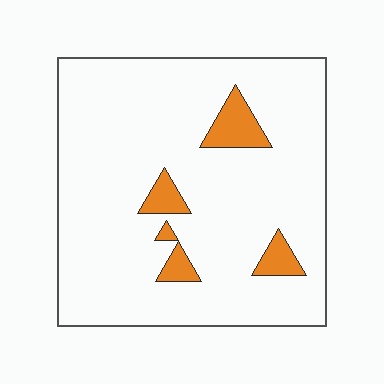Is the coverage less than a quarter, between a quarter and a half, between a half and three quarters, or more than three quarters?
Less than a quarter.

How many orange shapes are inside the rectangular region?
5.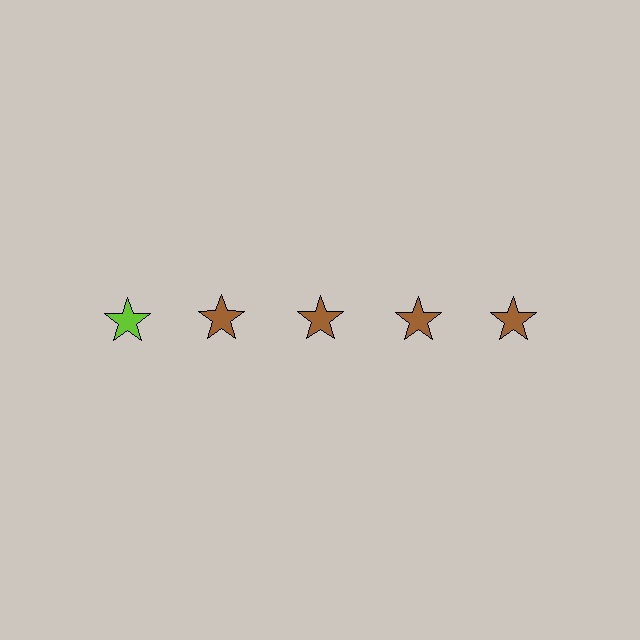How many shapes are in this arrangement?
There are 5 shapes arranged in a grid pattern.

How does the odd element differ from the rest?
It has a different color: lime instead of brown.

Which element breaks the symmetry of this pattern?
The lime star in the top row, leftmost column breaks the symmetry. All other shapes are brown stars.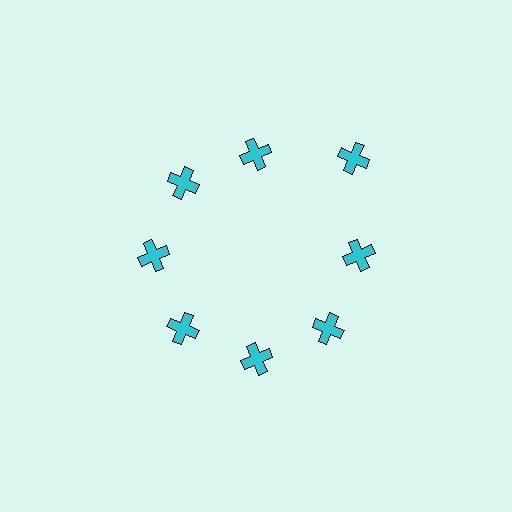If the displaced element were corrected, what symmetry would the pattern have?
It would have 8-fold rotational symmetry — the pattern would map onto itself every 45 degrees.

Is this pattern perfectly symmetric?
No. The 8 cyan crosses are arranged in a ring, but one element near the 2 o'clock position is pushed outward from the center, breaking the 8-fold rotational symmetry.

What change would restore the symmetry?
The symmetry would be restored by moving it inward, back onto the ring so that all 8 crosses sit at equal angles and equal distance from the center.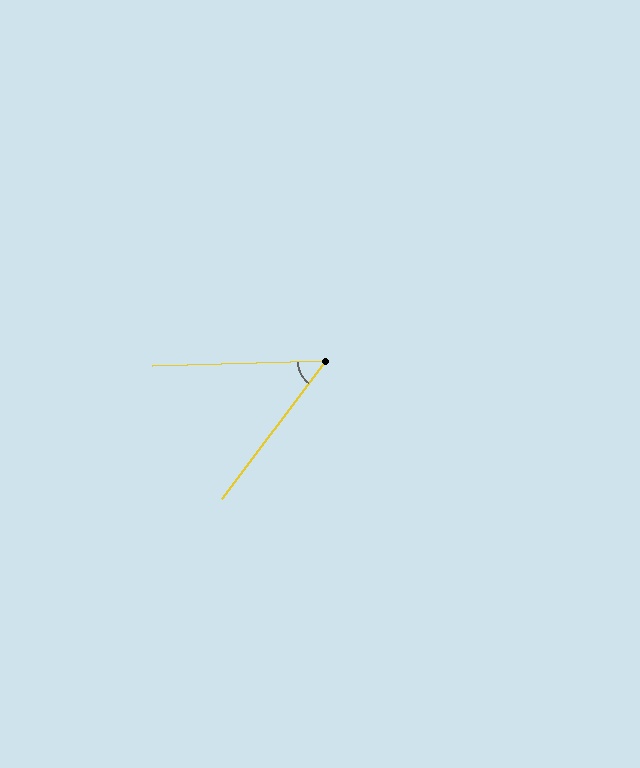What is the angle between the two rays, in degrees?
Approximately 52 degrees.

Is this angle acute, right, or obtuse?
It is acute.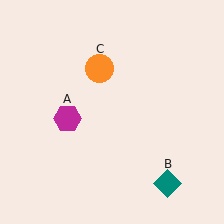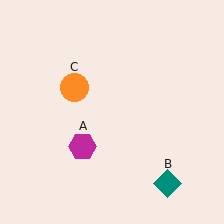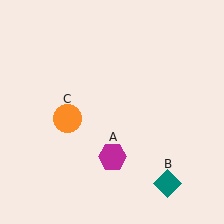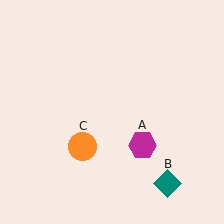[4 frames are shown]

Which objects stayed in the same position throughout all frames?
Teal diamond (object B) remained stationary.